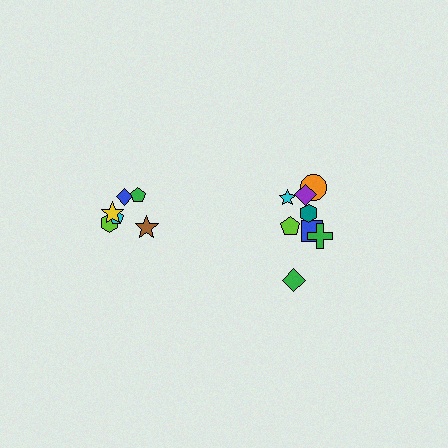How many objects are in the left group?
There are 6 objects.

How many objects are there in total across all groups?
There are 14 objects.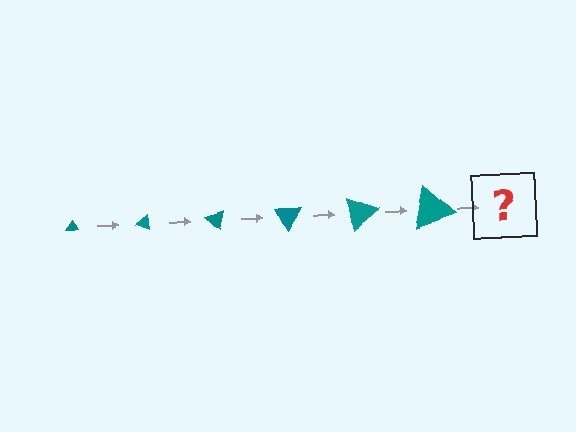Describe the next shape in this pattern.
It should be a triangle, larger than the previous one and rotated 120 degrees from the start.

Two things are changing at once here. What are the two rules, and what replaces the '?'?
The two rules are that the triangle grows larger each step and it rotates 20 degrees each step. The '?' should be a triangle, larger than the previous one and rotated 120 degrees from the start.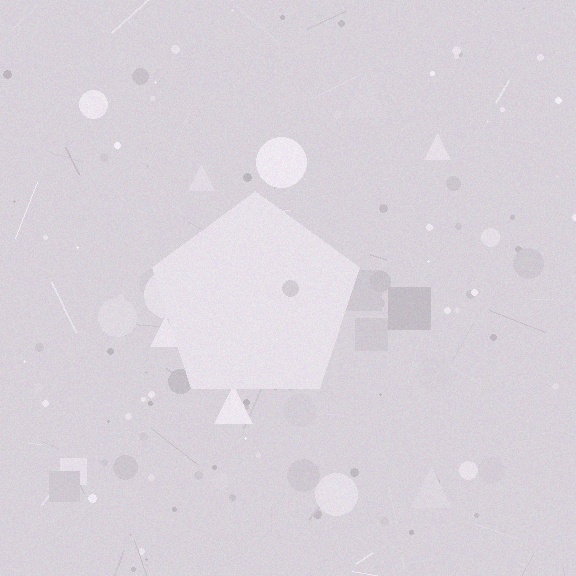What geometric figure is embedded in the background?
A pentagon is embedded in the background.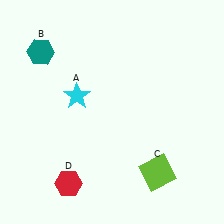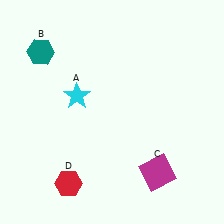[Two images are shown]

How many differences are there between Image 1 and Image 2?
There is 1 difference between the two images.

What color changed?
The square (C) changed from lime in Image 1 to magenta in Image 2.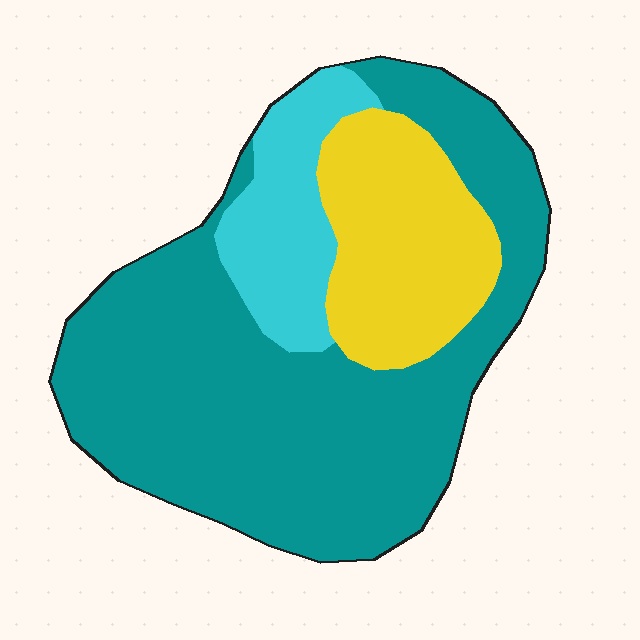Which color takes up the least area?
Cyan, at roughly 15%.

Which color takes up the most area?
Teal, at roughly 65%.